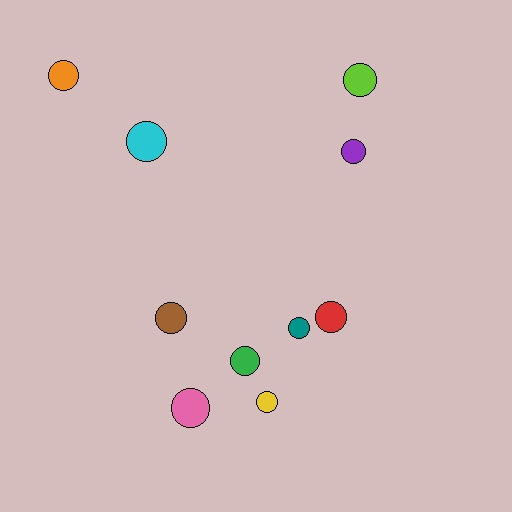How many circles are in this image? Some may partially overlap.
There are 10 circles.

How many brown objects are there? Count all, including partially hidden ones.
There is 1 brown object.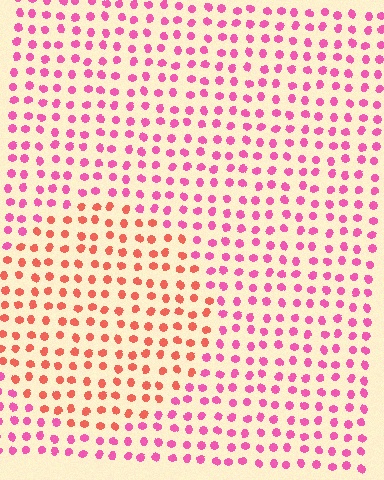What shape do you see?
I see a circle.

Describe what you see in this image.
The image is filled with small pink elements in a uniform arrangement. A circle-shaped region is visible where the elements are tinted to a slightly different hue, forming a subtle color boundary.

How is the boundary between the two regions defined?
The boundary is defined purely by a slight shift in hue (about 41 degrees). Spacing, size, and orientation are identical on both sides.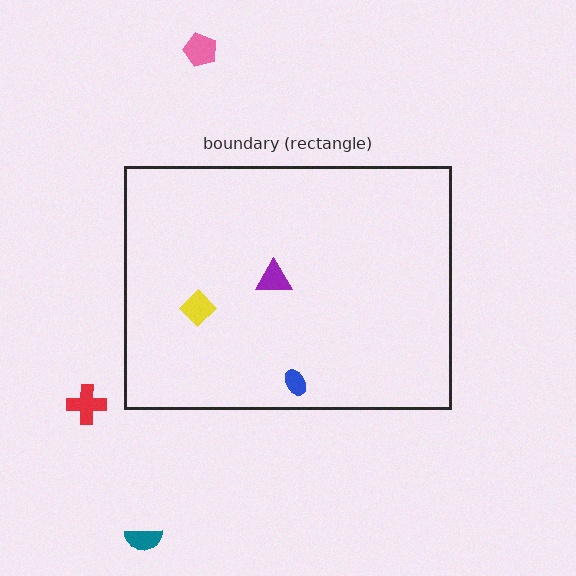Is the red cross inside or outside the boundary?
Outside.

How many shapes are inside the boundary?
3 inside, 3 outside.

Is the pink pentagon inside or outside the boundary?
Outside.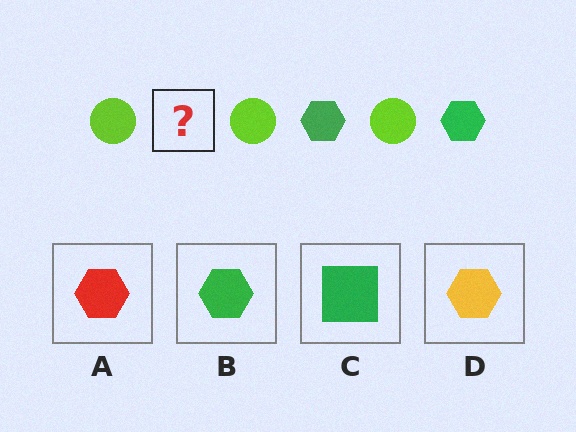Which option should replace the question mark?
Option B.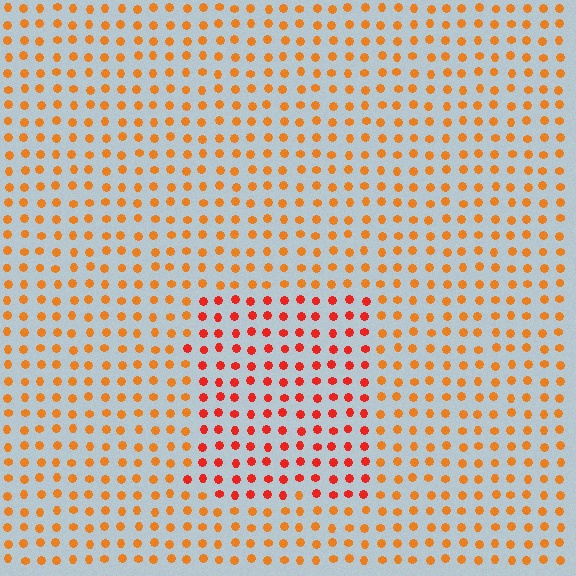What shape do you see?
I see a rectangle.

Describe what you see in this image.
The image is filled with small orange elements in a uniform arrangement. A rectangle-shaped region is visible where the elements are tinted to a slightly different hue, forming a subtle color boundary.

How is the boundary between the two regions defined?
The boundary is defined purely by a slight shift in hue (about 27 degrees). Spacing, size, and orientation are identical on both sides.